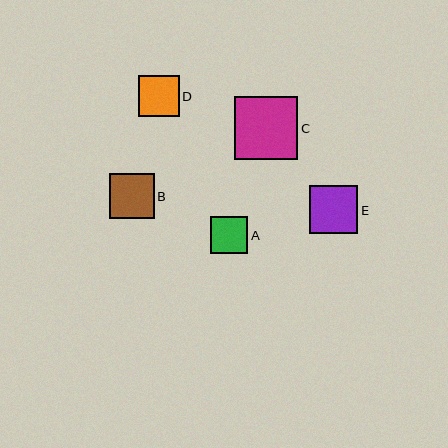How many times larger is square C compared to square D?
Square C is approximately 1.6 times the size of square D.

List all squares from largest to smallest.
From largest to smallest: C, E, B, D, A.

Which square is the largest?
Square C is the largest with a size of approximately 63 pixels.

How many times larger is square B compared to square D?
Square B is approximately 1.1 times the size of square D.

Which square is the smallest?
Square A is the smallest with a size of approximately 37 pixels.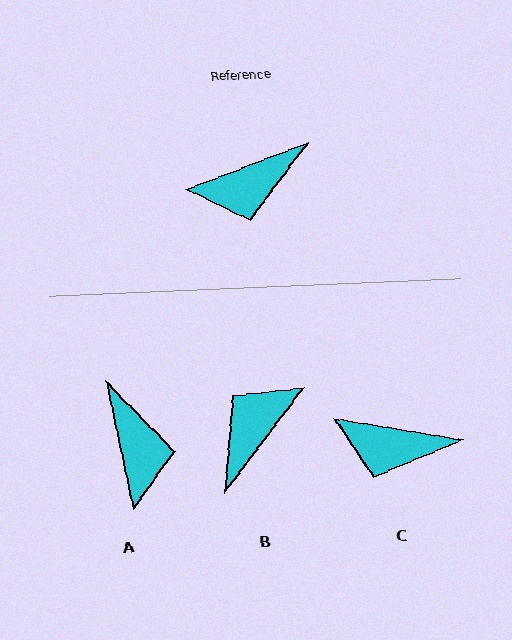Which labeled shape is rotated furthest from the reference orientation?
B, about 148 degrees away.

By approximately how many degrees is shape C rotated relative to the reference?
Approximately 30 degrees clockwise.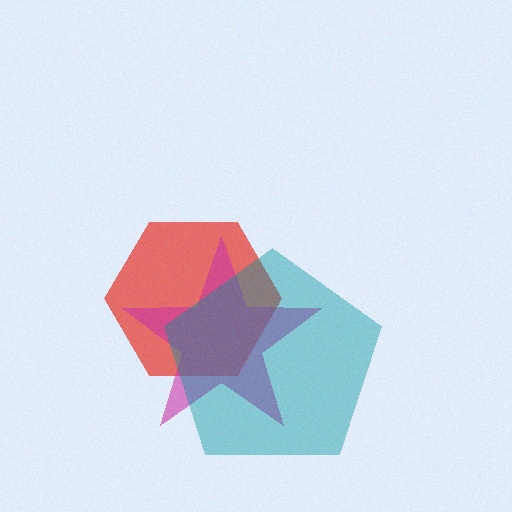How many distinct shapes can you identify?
There are 3 distinct shapes: a red hexagon, a magenta star, a teal pentagon.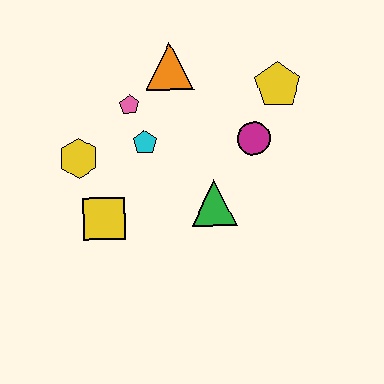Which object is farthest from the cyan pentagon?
The yellow pentagon is farthest from the cyan pentagon.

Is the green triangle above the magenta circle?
No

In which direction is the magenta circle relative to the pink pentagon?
The magenta circle is to the right of the pink pentagon.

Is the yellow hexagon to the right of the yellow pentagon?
No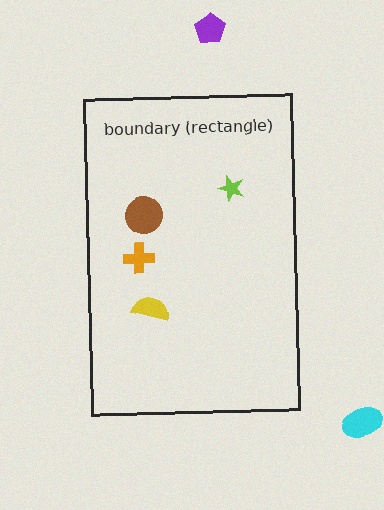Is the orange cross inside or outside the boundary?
Inside.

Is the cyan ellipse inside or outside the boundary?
Outside.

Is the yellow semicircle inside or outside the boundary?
Inside.